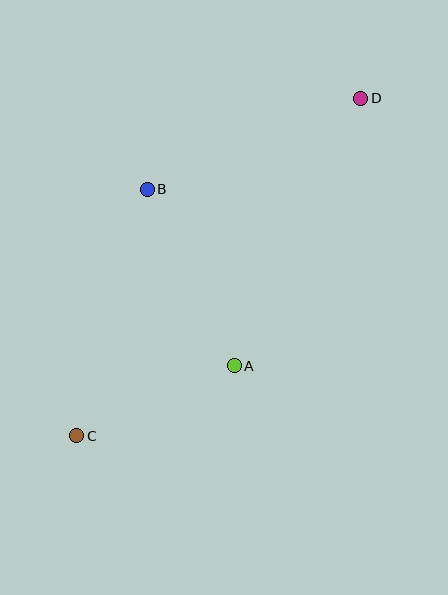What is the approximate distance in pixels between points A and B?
The distance between A and B is approximately 197 pixels.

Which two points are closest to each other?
Points A and C are closest to each other.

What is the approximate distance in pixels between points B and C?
The distance between B and C is approximately 257 pixels.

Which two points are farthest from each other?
Points C and D are farthest from each other.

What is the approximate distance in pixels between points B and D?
The distance between B and D is approximately 232 pixels.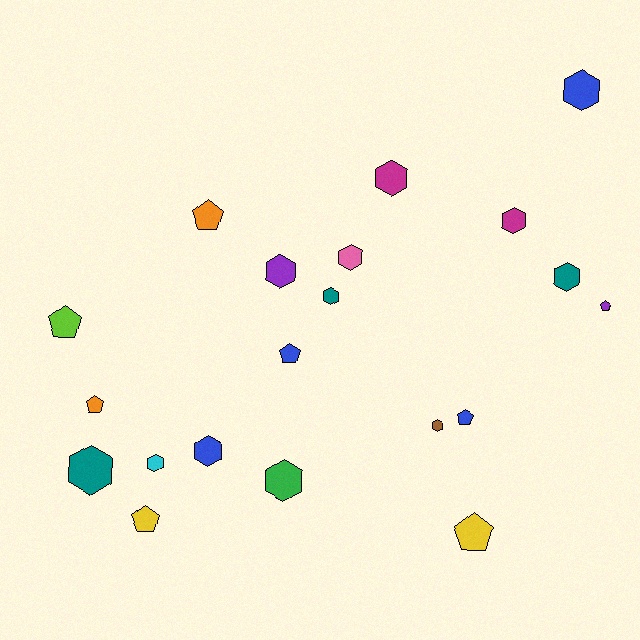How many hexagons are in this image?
There are 12 hexagons.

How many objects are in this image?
There are 20 objects.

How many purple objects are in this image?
There are 2 purple objects.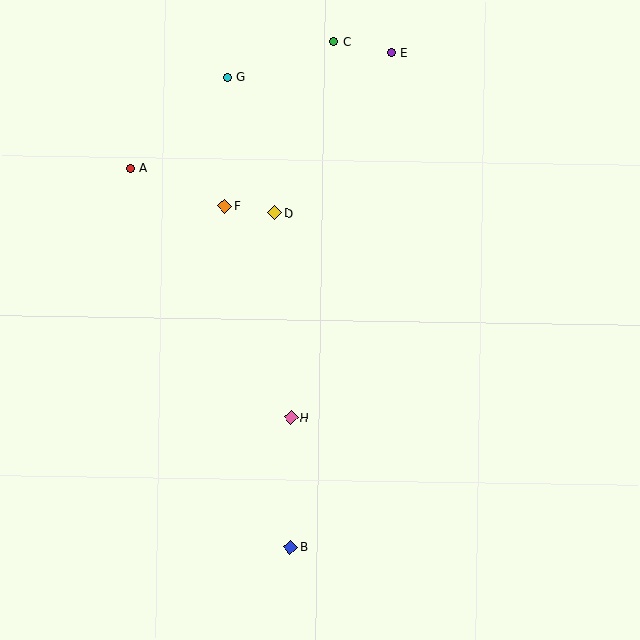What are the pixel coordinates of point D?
Point D is at (274, 213).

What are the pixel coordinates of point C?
Point C is at (334, 42).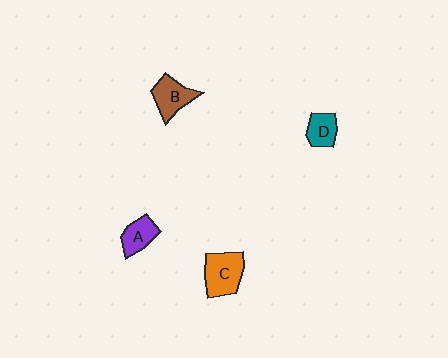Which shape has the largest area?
Shape C (orange).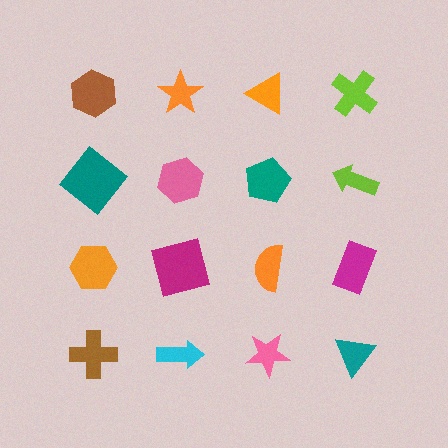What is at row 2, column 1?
A teal diamond.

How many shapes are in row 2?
4 shapes.